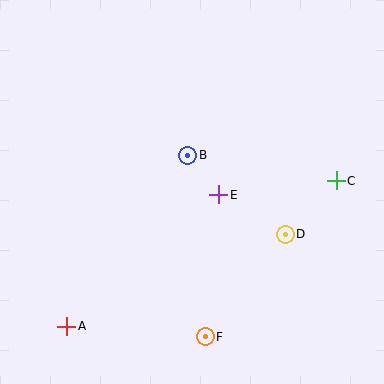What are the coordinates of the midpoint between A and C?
The midpoint between A and C is at (201, 253).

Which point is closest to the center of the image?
Point E at (219, 195) is closest to the center.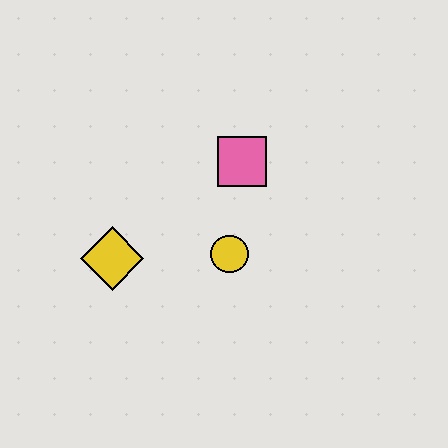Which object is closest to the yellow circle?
The pink square is closest to the yellow circle.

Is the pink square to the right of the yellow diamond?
Yes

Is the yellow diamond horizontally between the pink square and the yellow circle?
No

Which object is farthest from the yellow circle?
The yellow diamond is farthest from the yellow circle.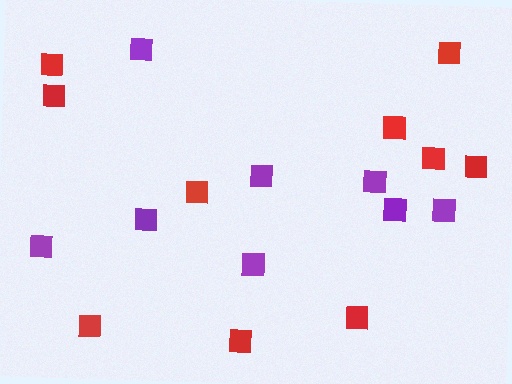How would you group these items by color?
There are 2 groups: one group of red squares (10) and one group of purple squares (8).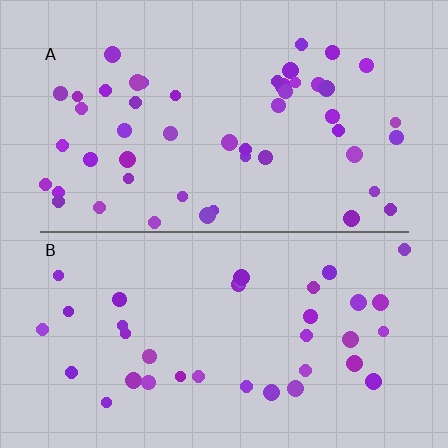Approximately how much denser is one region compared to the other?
Approximately 1.4× — region A over region B.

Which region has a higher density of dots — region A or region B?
A (the top).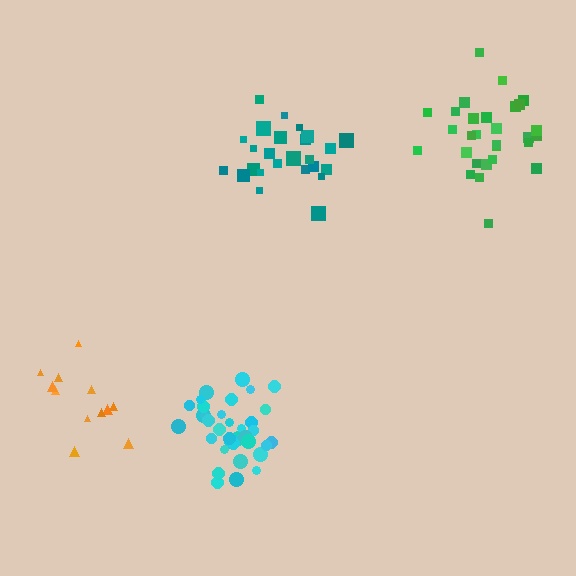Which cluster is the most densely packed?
Cyan.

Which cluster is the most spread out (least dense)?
Orange.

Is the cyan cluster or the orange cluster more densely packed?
Cyan.